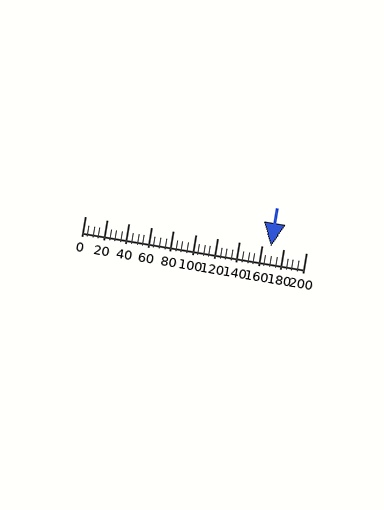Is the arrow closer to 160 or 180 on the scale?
The arrow is closer to 160.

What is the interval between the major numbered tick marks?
The major tick marks are spaced 20 units apart.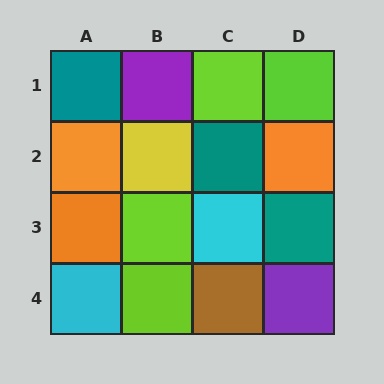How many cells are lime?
4 cells are lime.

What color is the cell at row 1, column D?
Lime.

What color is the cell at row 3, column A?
Orange.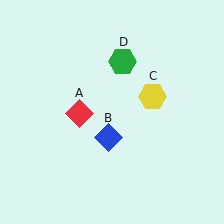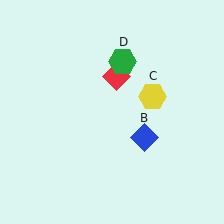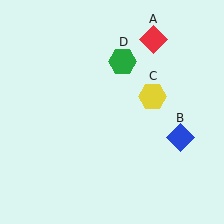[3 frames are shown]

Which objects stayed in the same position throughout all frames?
Yellow hexagon (object C) and green hexagon (object D) remained stationary.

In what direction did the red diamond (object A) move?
The red diamond (object A) moved up and to the right.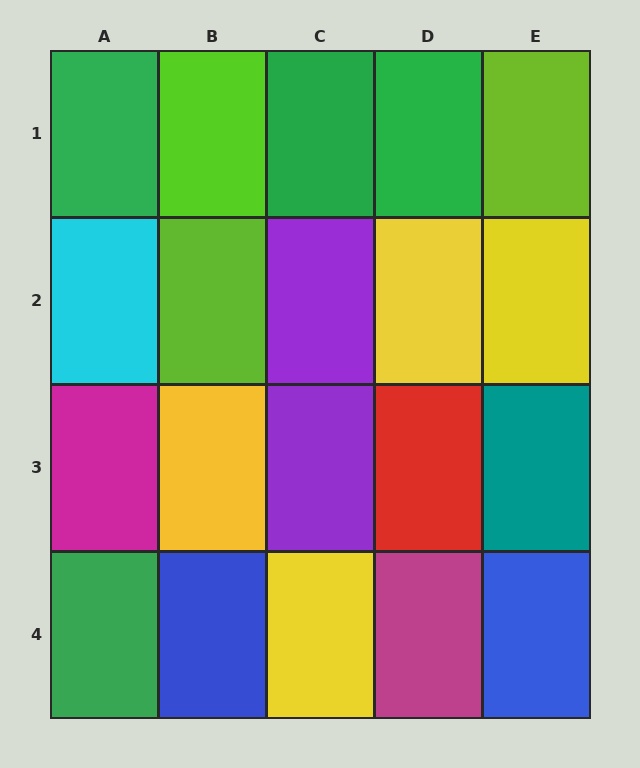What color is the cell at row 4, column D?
Magenta.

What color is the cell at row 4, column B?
Blue.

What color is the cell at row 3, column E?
Teal.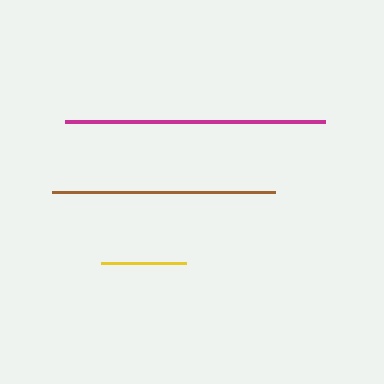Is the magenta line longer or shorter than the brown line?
The magenta line is longer than the brown line.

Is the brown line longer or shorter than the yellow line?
The brown line is longer than the yellow line.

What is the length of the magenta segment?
The magenta segment is approximately 260 pixels long.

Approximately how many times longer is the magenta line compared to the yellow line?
The magenta line is approximately 3.1 times the length of the yellow line.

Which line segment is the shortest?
The yellow line is the shortest at approximately 85 pixels.